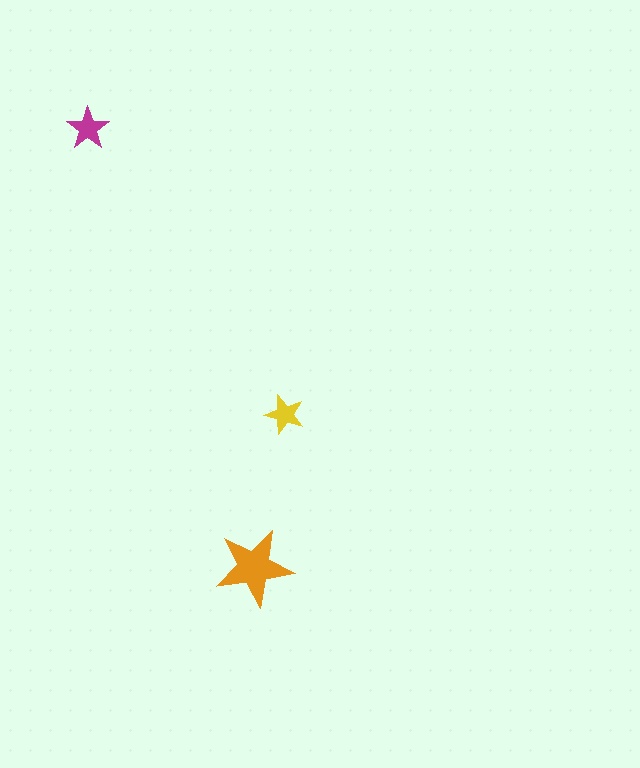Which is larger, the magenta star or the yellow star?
The magenta one.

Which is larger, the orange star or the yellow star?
The orange one.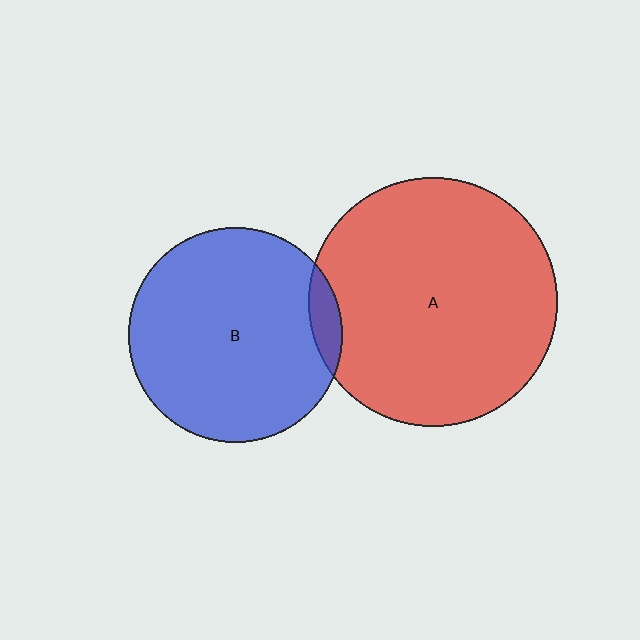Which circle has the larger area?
Circle A (red).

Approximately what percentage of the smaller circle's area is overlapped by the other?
Approximately 5%.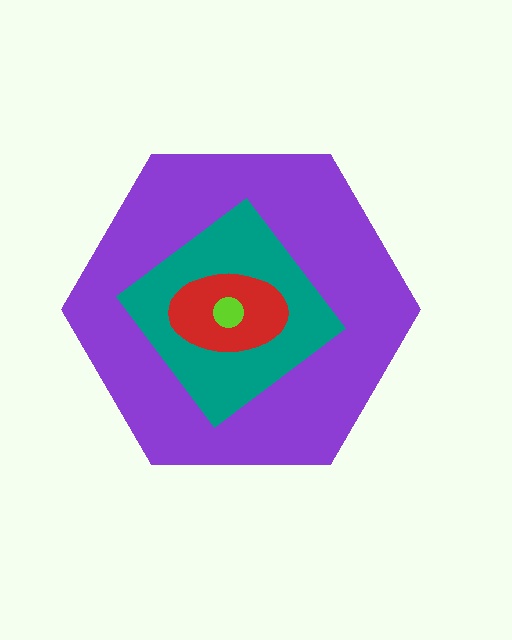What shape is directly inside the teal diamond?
The red ellipse.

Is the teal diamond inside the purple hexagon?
Yes.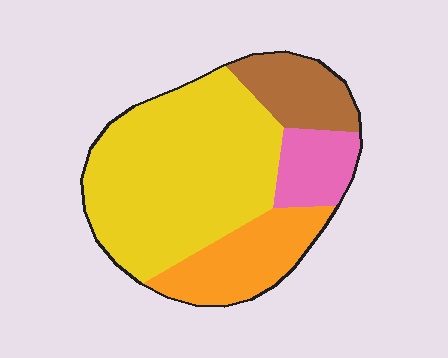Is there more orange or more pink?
Orange.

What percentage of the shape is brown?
Brown covers around 15% of the shape.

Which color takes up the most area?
Yellow, at roughly 55%.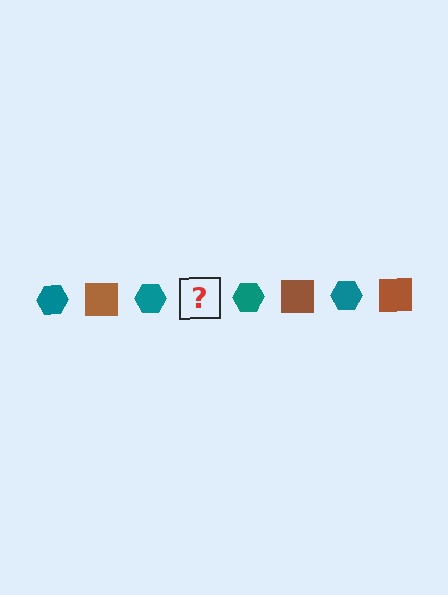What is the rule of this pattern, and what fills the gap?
The rule is that the pattern alternates between teal hexagon and brown square. The gap should be filled with a brown square.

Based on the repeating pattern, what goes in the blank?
The blank should be a brown square.